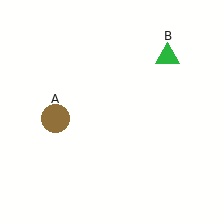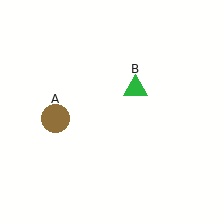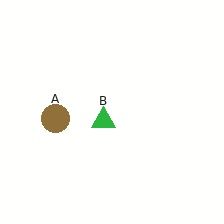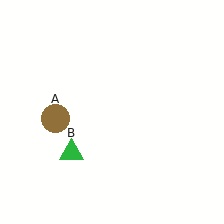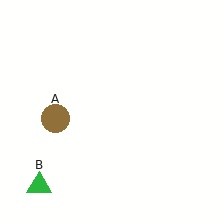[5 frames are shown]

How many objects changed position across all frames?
1 object changed position: green triangle (object B).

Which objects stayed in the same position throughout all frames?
Brown circle (object A) remained stationary.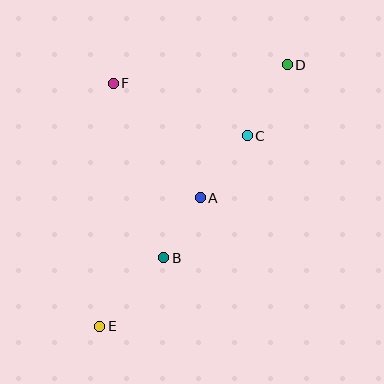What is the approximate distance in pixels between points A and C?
The distance between A and C is approximately 78 pixels.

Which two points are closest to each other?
Points A and B are closest to each other.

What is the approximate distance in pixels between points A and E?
The distance between A and E is approximately 163 pixels.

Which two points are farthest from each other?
Points D and E are farthest from each other.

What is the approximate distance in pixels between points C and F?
The distance between C and F is approximately 144 pixels.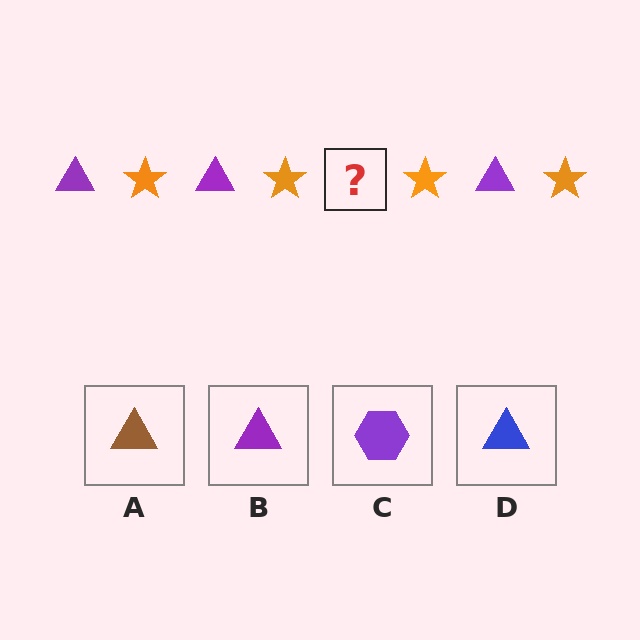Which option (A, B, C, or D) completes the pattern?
B.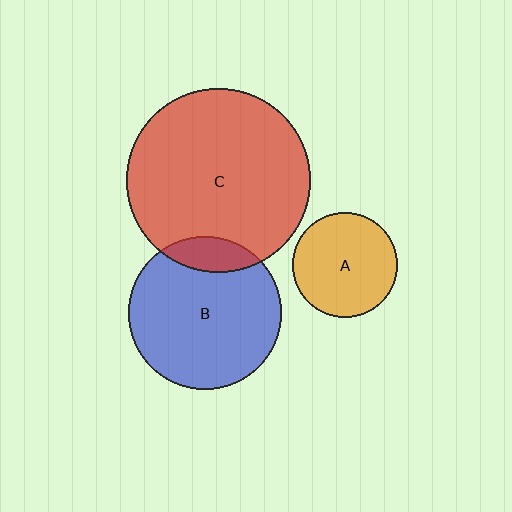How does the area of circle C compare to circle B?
Approximately 1.4 times.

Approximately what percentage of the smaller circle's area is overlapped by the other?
Approximately 15%.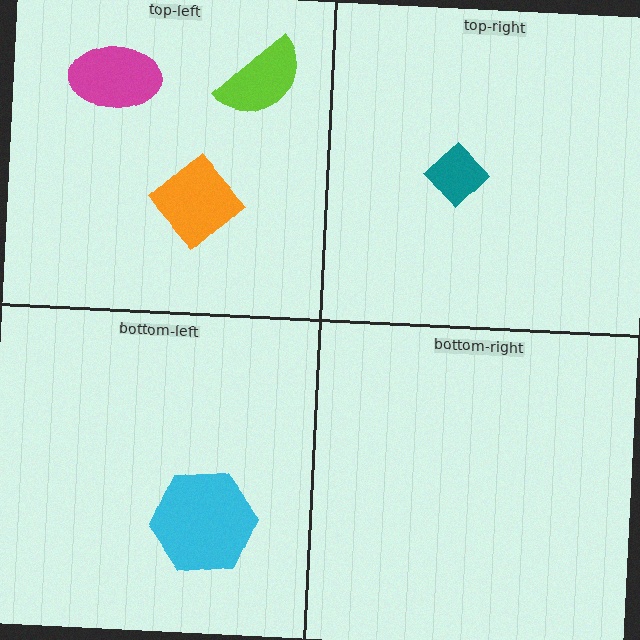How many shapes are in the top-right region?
1.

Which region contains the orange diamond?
The top-left region.